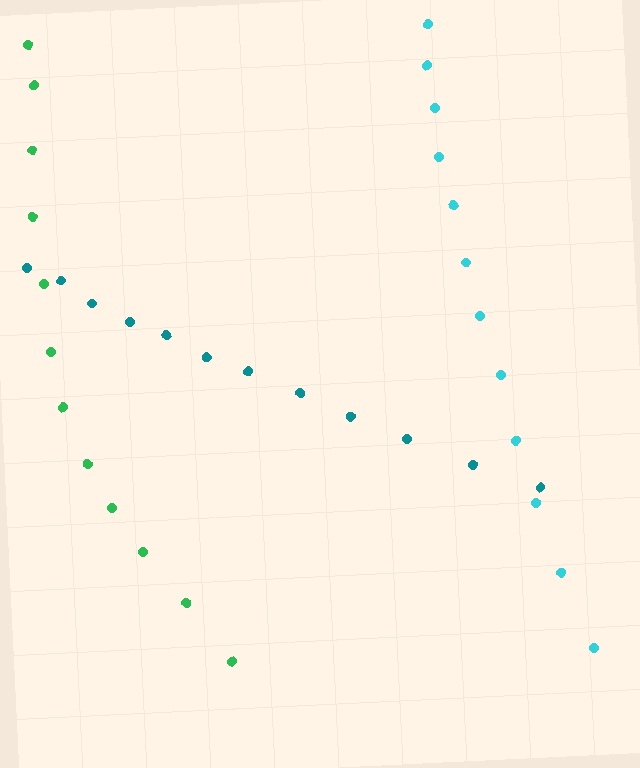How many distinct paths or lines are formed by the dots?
There are 3 distinct paths.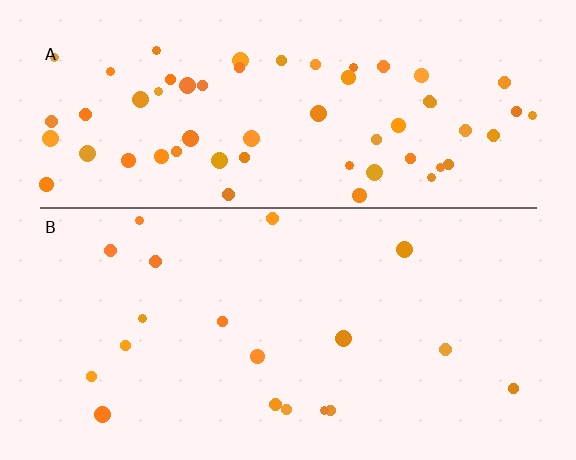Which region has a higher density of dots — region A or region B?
A (the top).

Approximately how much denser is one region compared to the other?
Approximately 3.3× — region A over region B.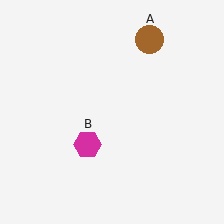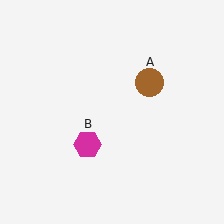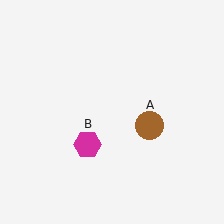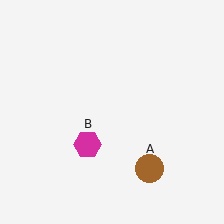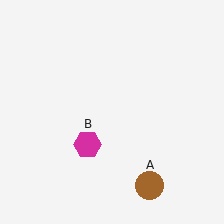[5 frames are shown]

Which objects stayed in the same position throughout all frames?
Magenta hexagon (object B) remained stationary.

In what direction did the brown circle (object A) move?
The brown circle (object A) moved down.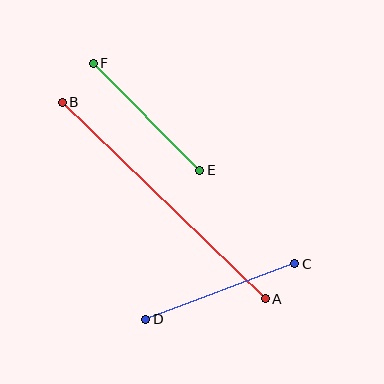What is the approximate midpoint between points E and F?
The midpoint is at approximately (147, 117) pixels.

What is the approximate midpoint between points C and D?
The midpoint is at approximately (220, 291) pixels.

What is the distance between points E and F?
The distance is approximately 151 pixels.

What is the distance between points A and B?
The distance is approximately 283 pixels.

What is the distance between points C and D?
The distance is approximately 159 pixels.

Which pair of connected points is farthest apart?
Points A and B are farthest apart.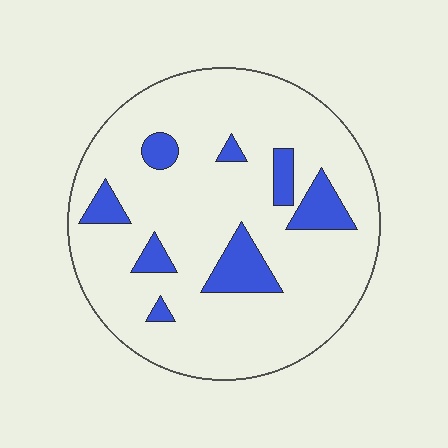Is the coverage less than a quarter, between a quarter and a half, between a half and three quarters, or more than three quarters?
Less than a quarter.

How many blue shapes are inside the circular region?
8.